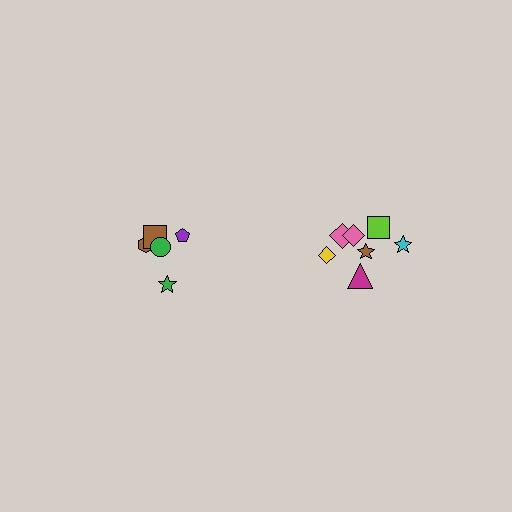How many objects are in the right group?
There are 7 objects.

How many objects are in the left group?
There are 5 objects.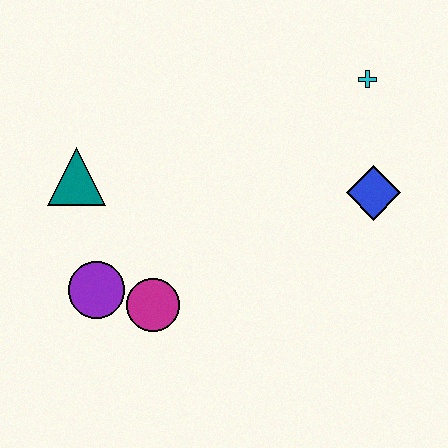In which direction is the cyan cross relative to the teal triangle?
The cyan cross is to the right of the teal triangle.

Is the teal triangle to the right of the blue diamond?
No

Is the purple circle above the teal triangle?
No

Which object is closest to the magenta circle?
The purple circle is closest to the magenta circle.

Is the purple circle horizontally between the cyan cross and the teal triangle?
Yes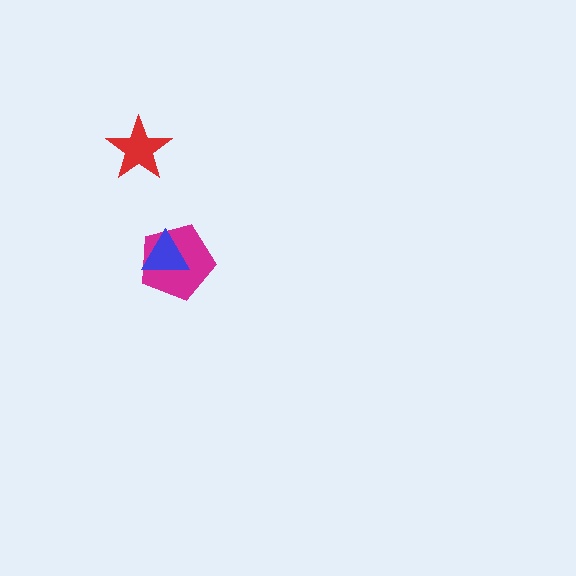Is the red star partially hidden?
No, no other shape covers it.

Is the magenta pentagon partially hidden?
Yes, it is partially covered by another shape.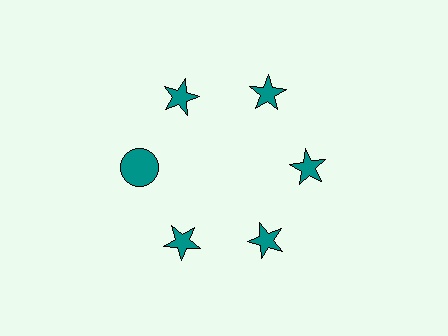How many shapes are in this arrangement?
There are 6 shapes arranged in a ring pattern.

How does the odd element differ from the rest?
It has a different shape: circle instead of star.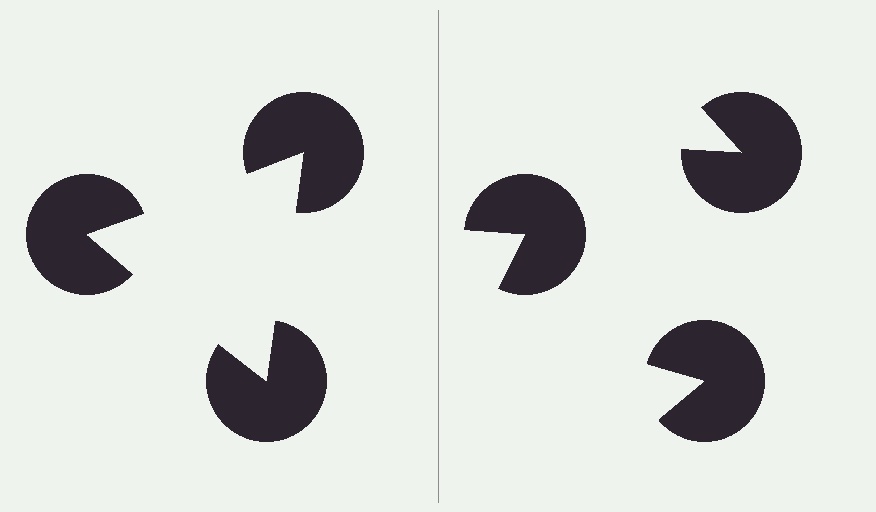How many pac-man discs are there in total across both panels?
6 — 3 on each side.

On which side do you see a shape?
An illusory triangle appears on the left side. On the right side the wedge cuts are rotated, so no coherent shape forms.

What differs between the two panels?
The pac-man discs are positioned identically on both sides; only the wedge orientations differ. On the left they align to a triangle; on the right they are misaligned.